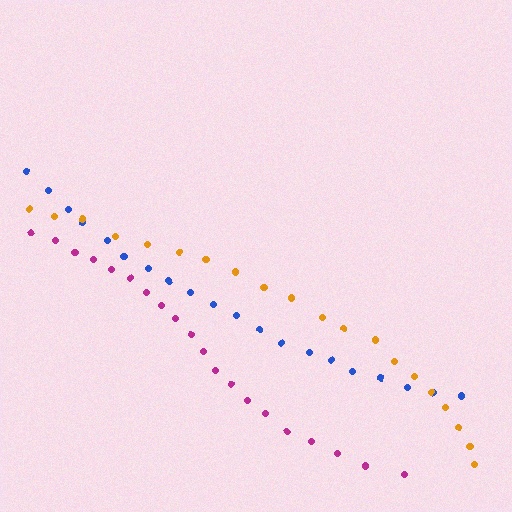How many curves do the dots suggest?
There are 3 distinct paths.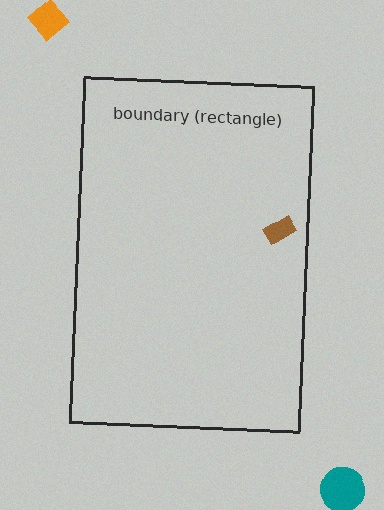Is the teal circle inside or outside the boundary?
Outside.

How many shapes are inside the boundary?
1 inside, 2 outside.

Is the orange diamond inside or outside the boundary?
Outside.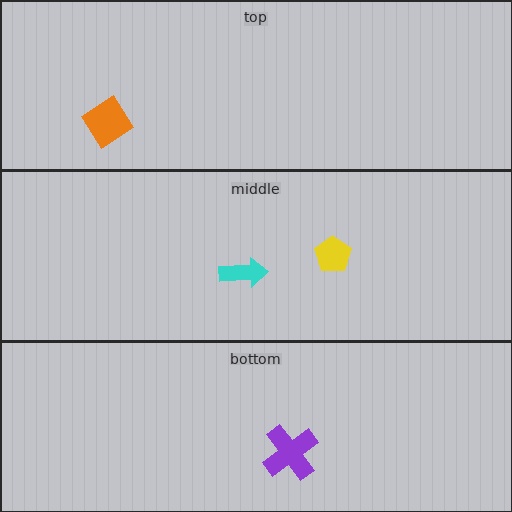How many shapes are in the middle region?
2.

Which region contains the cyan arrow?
The middle region.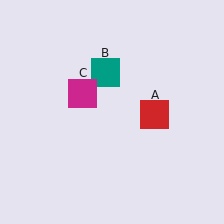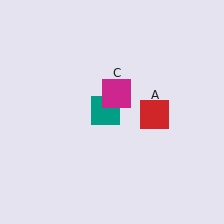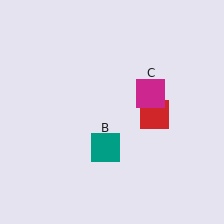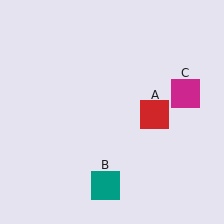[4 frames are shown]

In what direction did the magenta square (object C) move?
The magenta square (object C) moved right.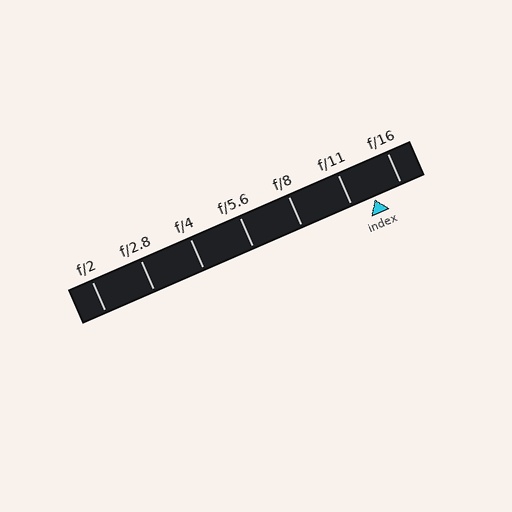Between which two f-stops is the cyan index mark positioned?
The index mark is between f/11 and f/16.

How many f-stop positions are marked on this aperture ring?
There are 7 f-stop positions marked.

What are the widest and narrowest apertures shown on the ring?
The widest aperture shown is f/2 and the narrowest is f/16.